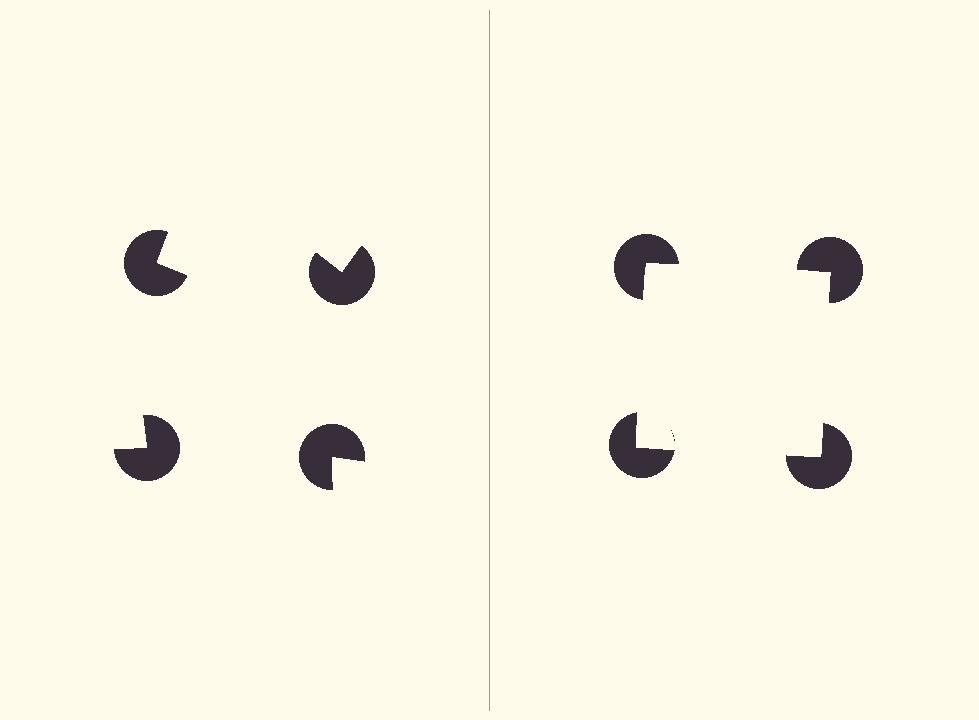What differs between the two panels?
The pac-man discs are positioned identically on both sides; only the wedge orientations differ. On the right they align to a square; on the left they are misaligned.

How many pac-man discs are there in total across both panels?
8 — 4 on each side.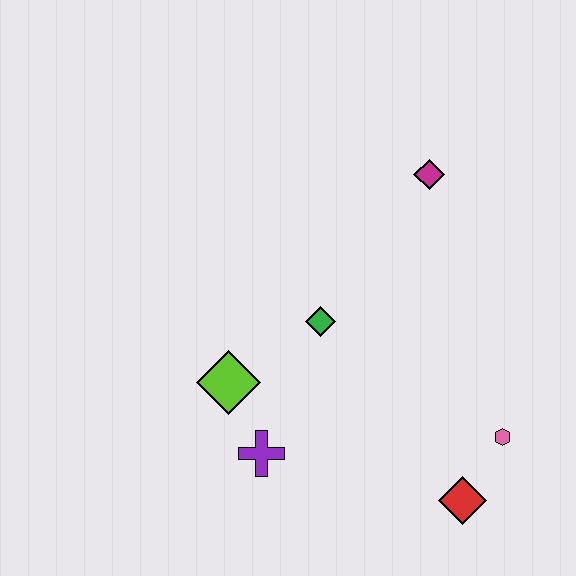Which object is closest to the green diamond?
The lime diamond is closest to the green diamond.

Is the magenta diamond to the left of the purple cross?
No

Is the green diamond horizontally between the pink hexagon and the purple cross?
Yes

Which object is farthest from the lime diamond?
The magenta diamond is farthest from the lime diamond.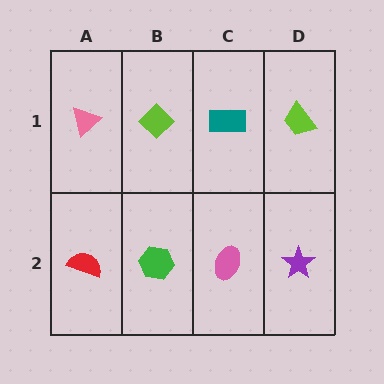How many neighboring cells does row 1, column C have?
3.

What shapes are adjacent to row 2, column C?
A teal rectangle (row 1, column C), a green hexagon (row 2, column B), a purple star (row 2, column D).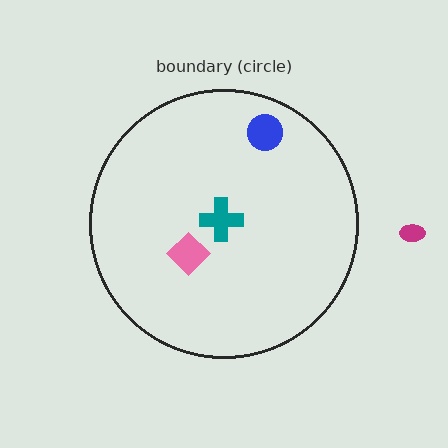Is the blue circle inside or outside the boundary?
Inside.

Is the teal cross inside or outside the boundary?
Inside.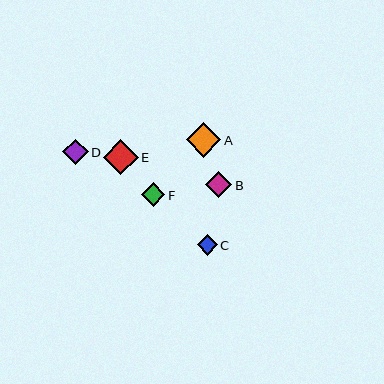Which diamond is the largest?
Diamond E is the largest with a size of approximately 35 pixels.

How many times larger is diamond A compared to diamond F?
Diamond A is approximately 1.5 times the size of diamond F.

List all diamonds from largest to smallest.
From largest to smallest: E, A, B, D, F, C.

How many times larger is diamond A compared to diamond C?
Diamond A is approximately 1.7 times the size of diamond C.